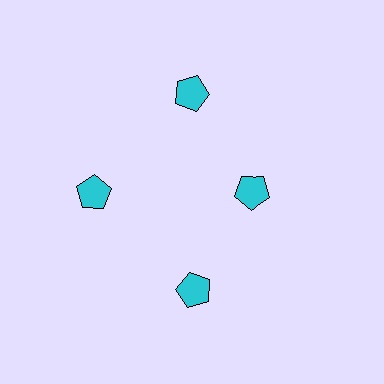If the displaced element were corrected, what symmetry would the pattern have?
It would have 4-fold rotational symmetry — the pattern would map onto itself every 90 degrees.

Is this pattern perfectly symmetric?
No. The 4 cyan pentagons are arranged in a ring, but one element near the 3 o'clock position is pulled inward toward the center, breaking the 4-fold rotational symmetry.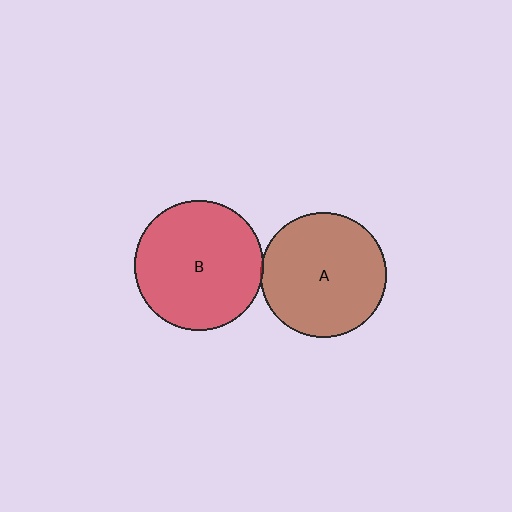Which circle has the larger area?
Circle B (red).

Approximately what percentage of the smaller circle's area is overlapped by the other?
Approximately 5%.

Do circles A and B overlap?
Yes.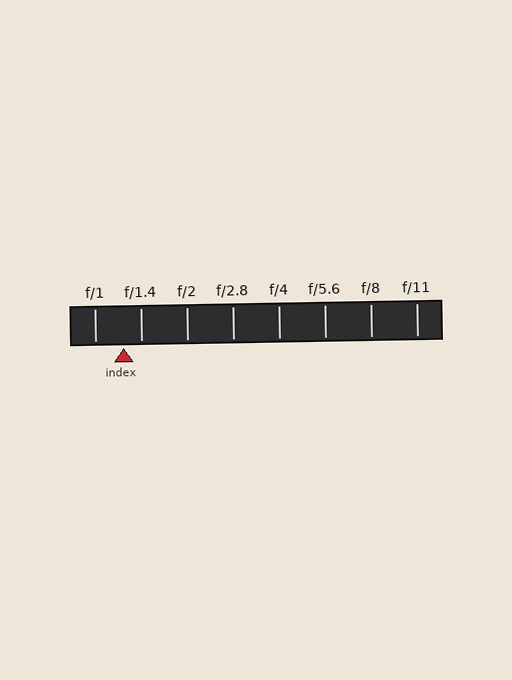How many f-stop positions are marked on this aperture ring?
There are 8 f-stop positions marked.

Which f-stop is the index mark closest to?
The index mark is closest to f/1.4.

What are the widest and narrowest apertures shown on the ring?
The widest aperture shown is f/1 and the narrowest is f/11.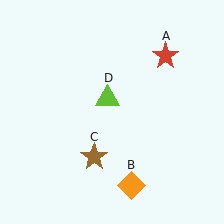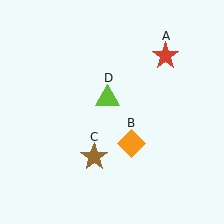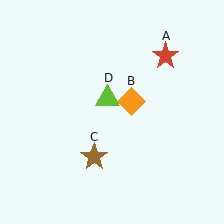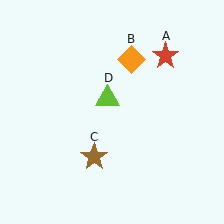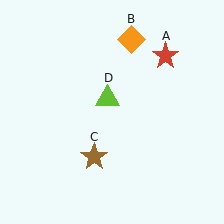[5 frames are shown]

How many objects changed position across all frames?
1 object changed position: orange diamond (object B).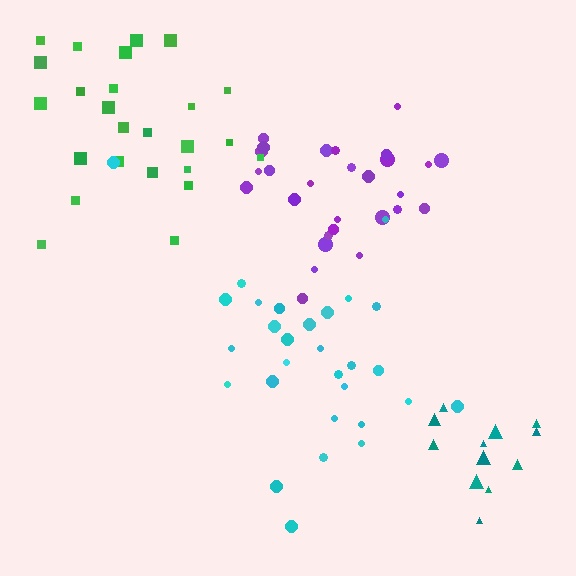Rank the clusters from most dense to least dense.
teal, purple, cyan, green.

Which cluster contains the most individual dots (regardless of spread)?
Cyan (29).